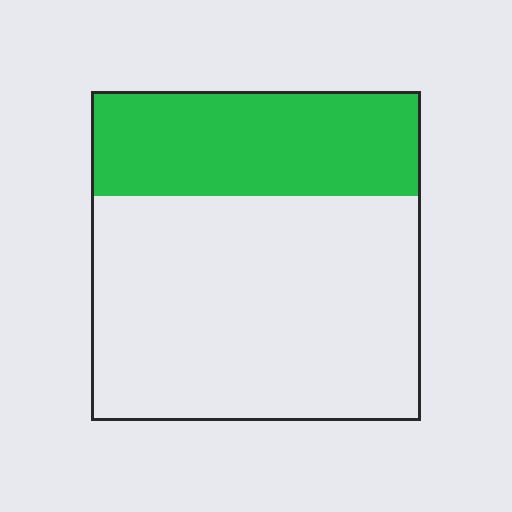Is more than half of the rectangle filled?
No.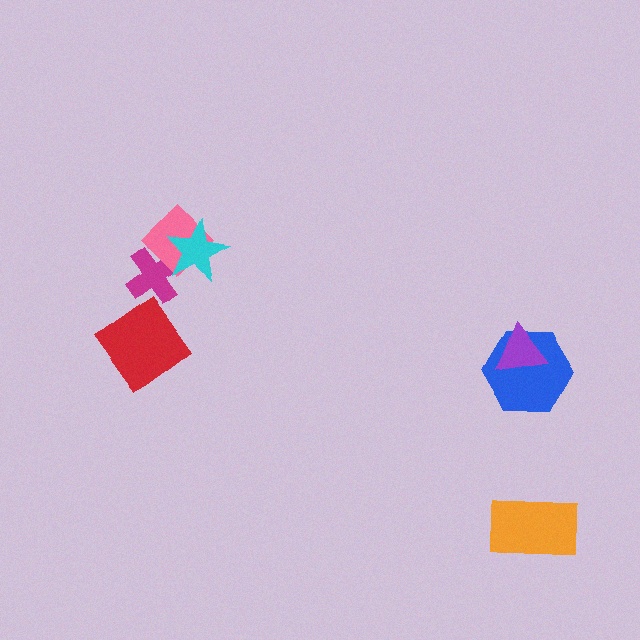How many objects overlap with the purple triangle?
1 object overlaps with the purple triangle.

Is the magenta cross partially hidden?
Yes, it is partially covered by another shape.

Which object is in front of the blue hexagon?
The purple triangle is in front of the blue hexagon.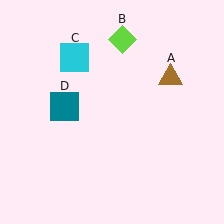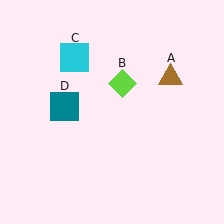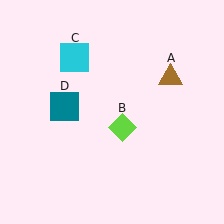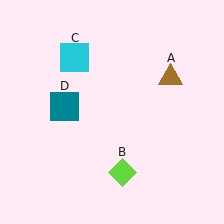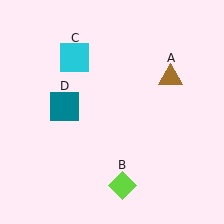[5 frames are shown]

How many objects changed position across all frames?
1 object changed position: lime diamond (object B).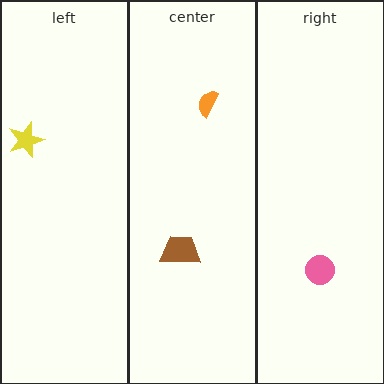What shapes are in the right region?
The pink circle.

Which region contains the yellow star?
The left region.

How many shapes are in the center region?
2.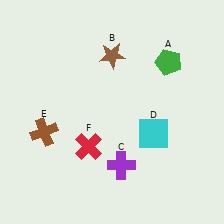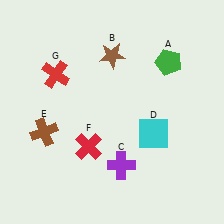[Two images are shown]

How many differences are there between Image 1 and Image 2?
There is 1 difference between the two images.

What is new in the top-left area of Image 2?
A red cross (G) was added in the top-left area of Image 2.